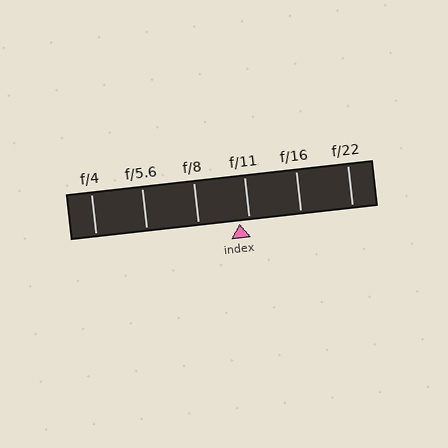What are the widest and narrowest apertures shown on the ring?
The widest aperture shown is f/4 and the narrowest is f/22.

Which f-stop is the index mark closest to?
The index mark is closest to f/11.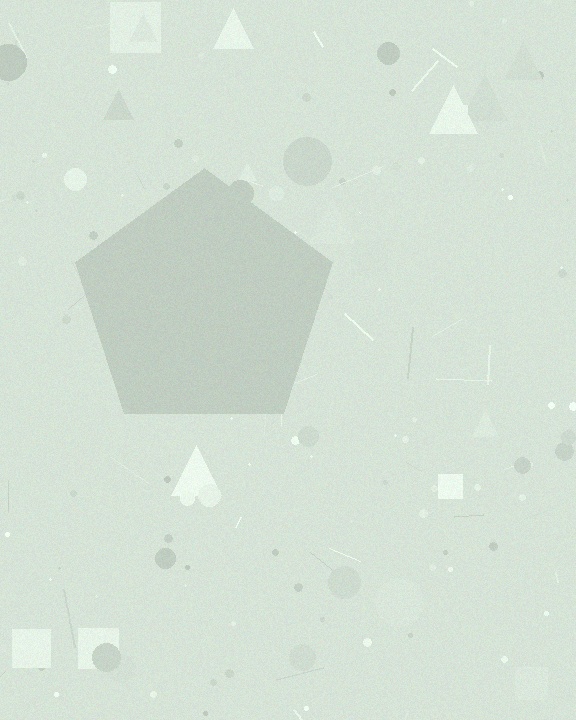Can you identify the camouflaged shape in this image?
The camouflaged shape is a pentagon.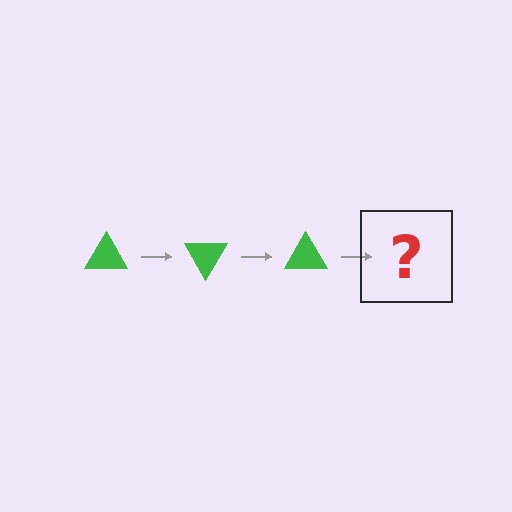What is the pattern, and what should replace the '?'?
The pattern is that the triangle rotates 60 degrees each step. The '?' should be a green triangle rotated 180 degrees.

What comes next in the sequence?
The next element should be a green triangle rotated 180 degrees.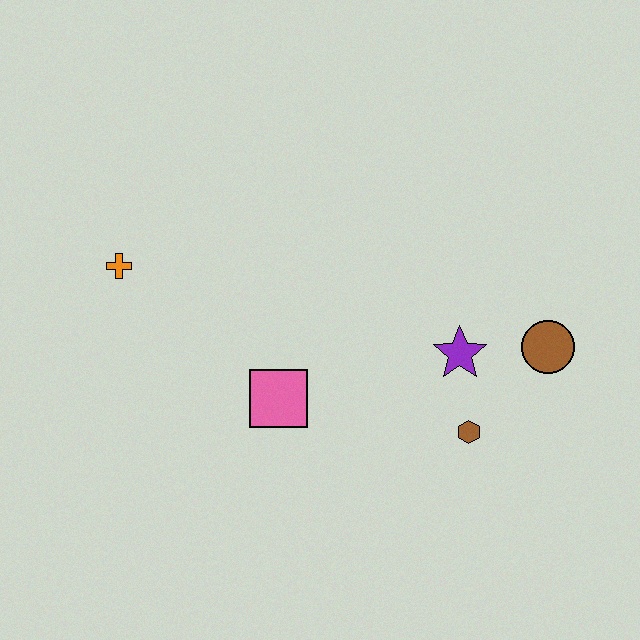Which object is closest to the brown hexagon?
The purple star is closest to the brown hexagon.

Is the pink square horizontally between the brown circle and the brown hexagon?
No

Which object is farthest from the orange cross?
The brown circle is farthest from the orange cross.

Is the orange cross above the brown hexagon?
Yes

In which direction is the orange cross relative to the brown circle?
The orange cross is to the left of the brown circle.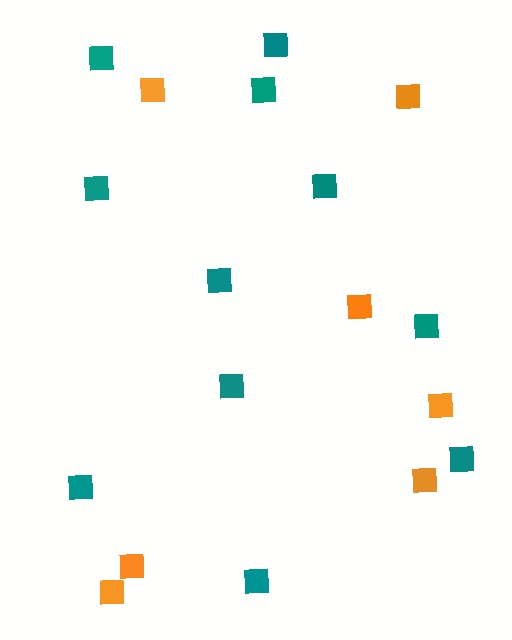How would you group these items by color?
There are 2 groups: one group of teal squares (11) and one group of orange squares (7).